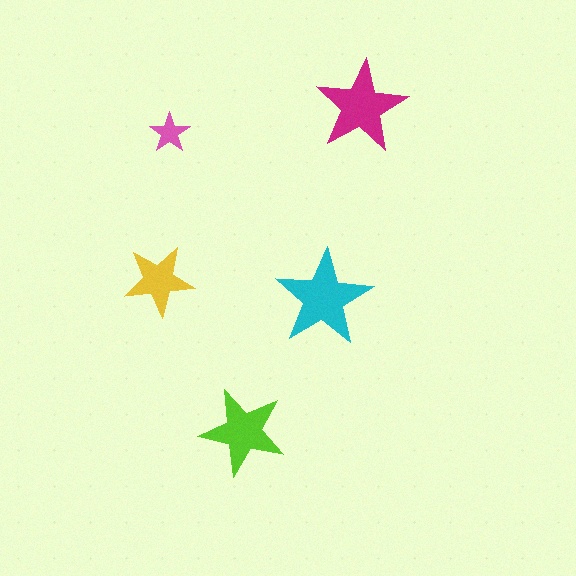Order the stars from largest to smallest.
the cyan one, the magenta one, the lime one, the yellow one, the pink one.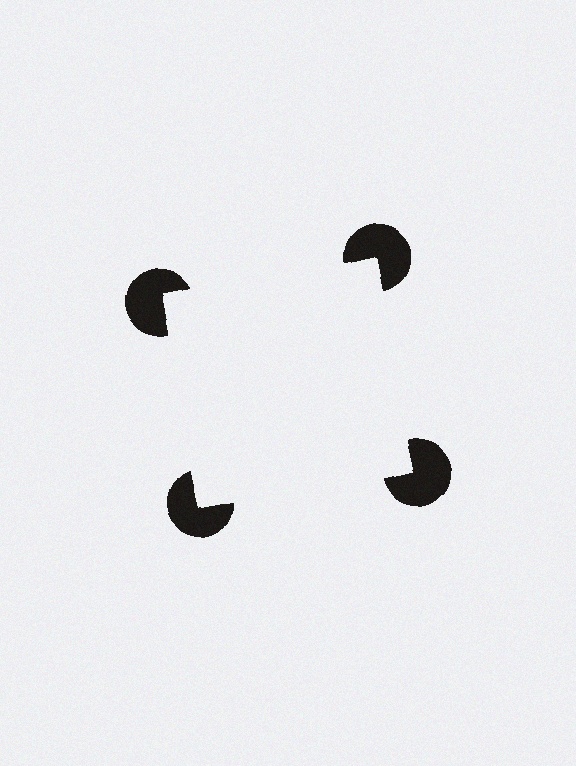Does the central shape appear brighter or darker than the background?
It typically appears slightly brighter than the background, even though no actual brightness change is drawn.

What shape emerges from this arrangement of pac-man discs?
An illusory square — its edges are inferred from the aligned wedge cuts in the pac-man discs, not physically drawn.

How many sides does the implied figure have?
4 sides.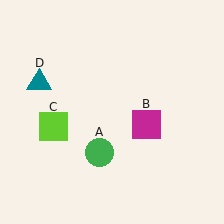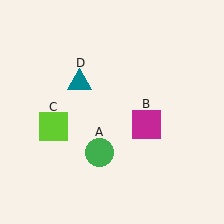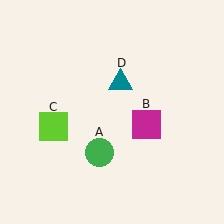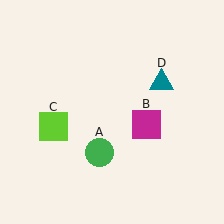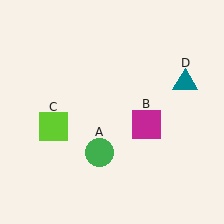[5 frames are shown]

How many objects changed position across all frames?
1 object changed position: teal triangle (object D).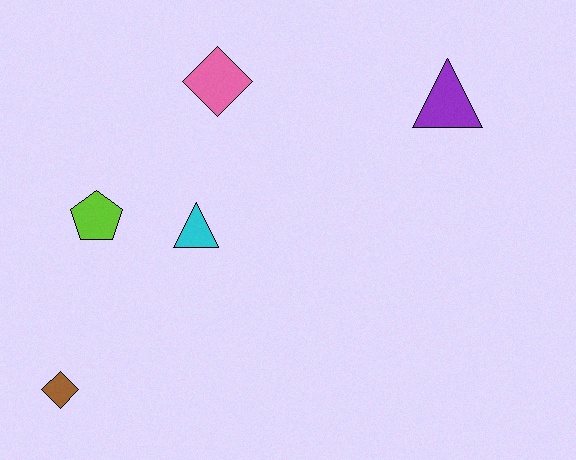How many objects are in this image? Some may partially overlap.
There are 5 objects.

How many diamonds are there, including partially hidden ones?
There are 2 diamonds.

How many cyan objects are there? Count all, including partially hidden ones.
There is 1 cyan object.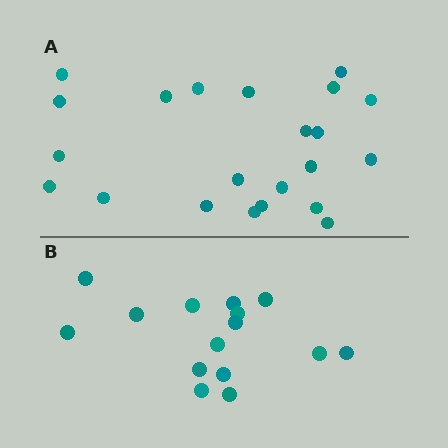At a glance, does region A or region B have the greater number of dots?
Region A (the top region) has more dots.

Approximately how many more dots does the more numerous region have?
Region A has roughly 8 or so more dots than region B.